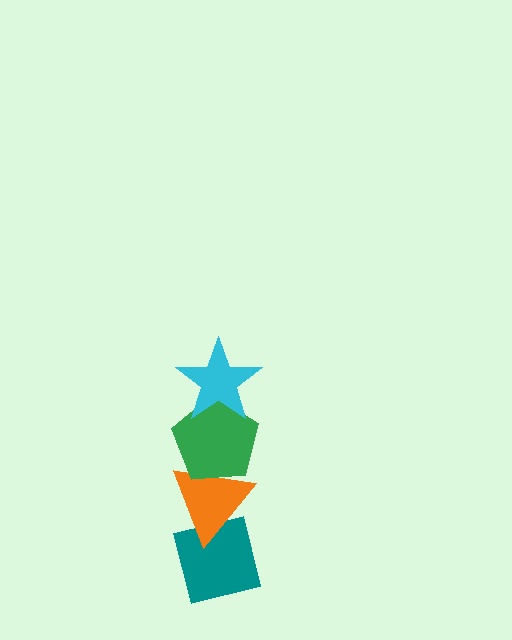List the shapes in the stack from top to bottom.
From top to bottom: the cyan star, the green pentagon, the orange triangle, the teal square.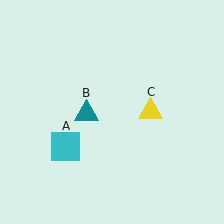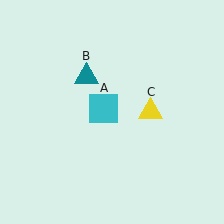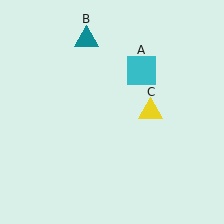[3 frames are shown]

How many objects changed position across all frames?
2 objects changed position: cyan square (object A), teal triangle (object B).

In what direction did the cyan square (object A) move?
The cyan square (object A) moved up and to the right.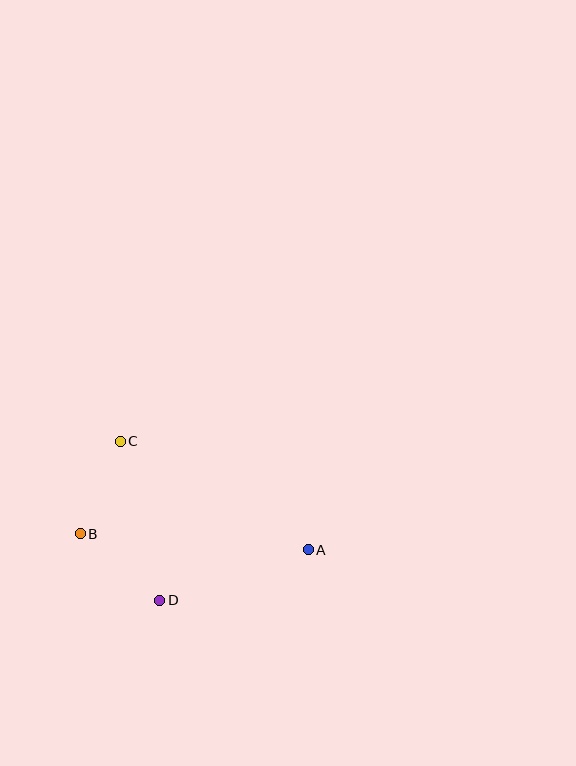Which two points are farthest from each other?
Points A and B are farthest from each other.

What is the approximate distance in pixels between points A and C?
The distance between A and C is approximately 217 pixels.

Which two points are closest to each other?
Points B and C are closest to each other.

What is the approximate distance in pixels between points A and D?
The distance between A and D is approximately 157 pixels.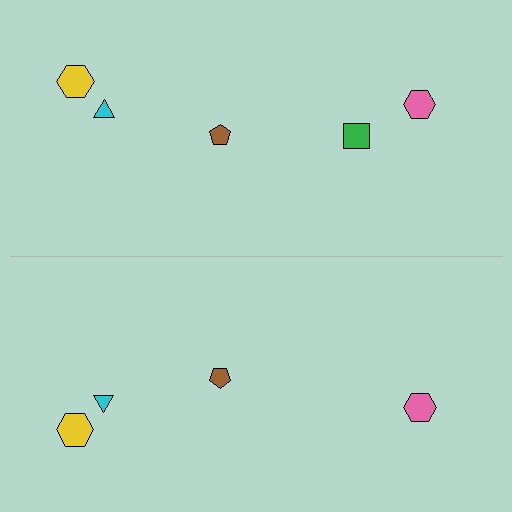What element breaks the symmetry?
A green square is missing from the bottom side.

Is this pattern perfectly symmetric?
No, the pattern is not perfectly symmetric. A green square is missing from the bottom side.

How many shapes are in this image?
There are 9 shapes in this image.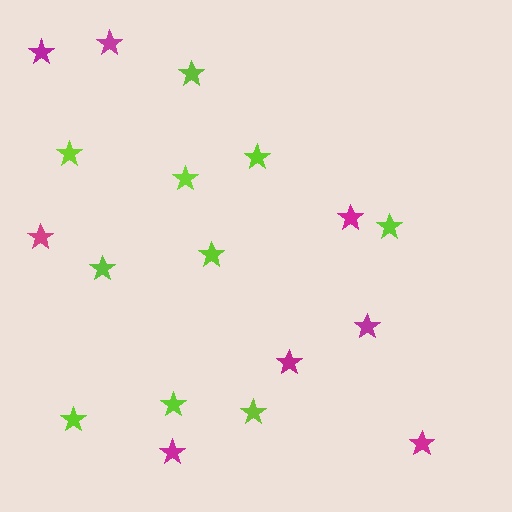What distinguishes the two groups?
There are 2 groups: one group of lime stars (10) and one group of magenta stars (8).